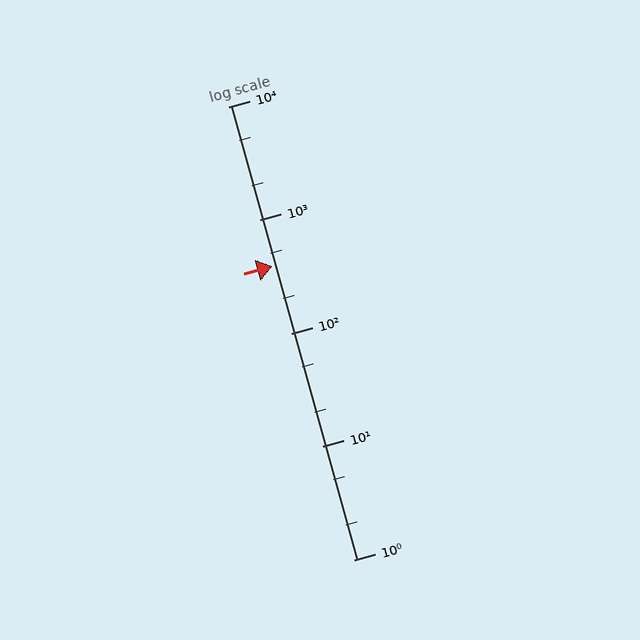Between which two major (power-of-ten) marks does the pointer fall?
The pointer is between 100 and 1000.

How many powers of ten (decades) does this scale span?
The scale spans 4 decades, from 1 to 10000.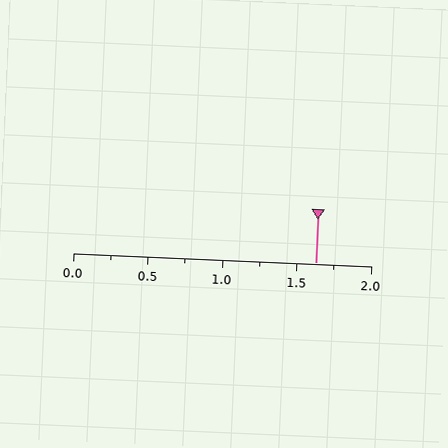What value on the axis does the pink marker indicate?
The marker indicates approximately 1.62.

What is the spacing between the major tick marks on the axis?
The major ticks are spaced 0.5 apart.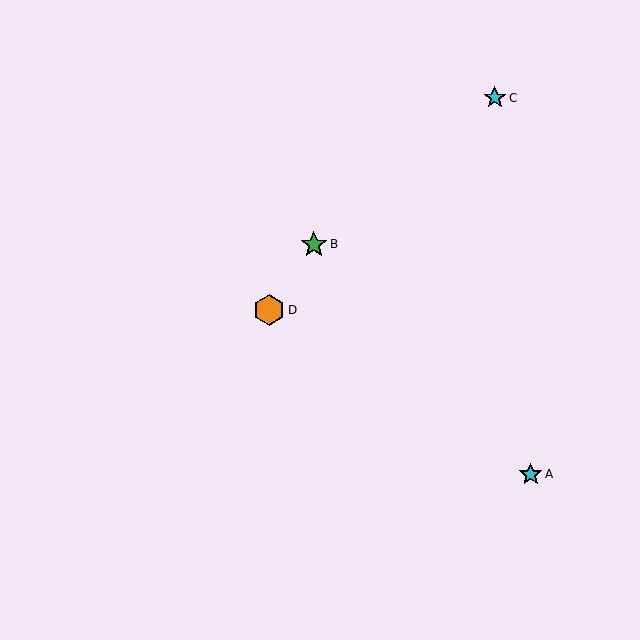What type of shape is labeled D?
Shape D is an orange hexagon.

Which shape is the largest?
The orange hexagon (labeled D) is the largest.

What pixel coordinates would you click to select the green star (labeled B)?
Click at (314, 244) to select the green star B.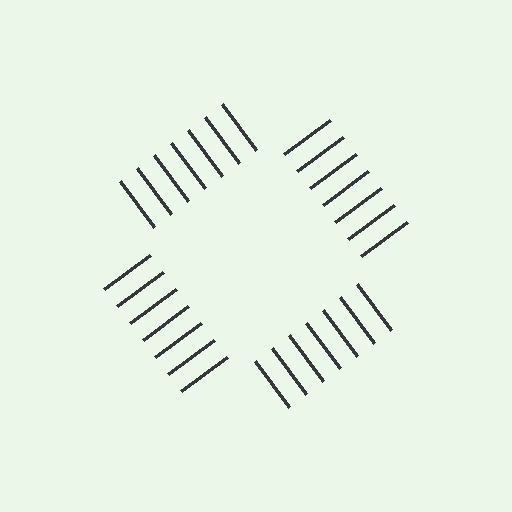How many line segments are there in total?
28 — 7 along each of the 4 edges.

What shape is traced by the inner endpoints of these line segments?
An illusory square — the line segments terminate on its edges but no continuous stroke is drawn.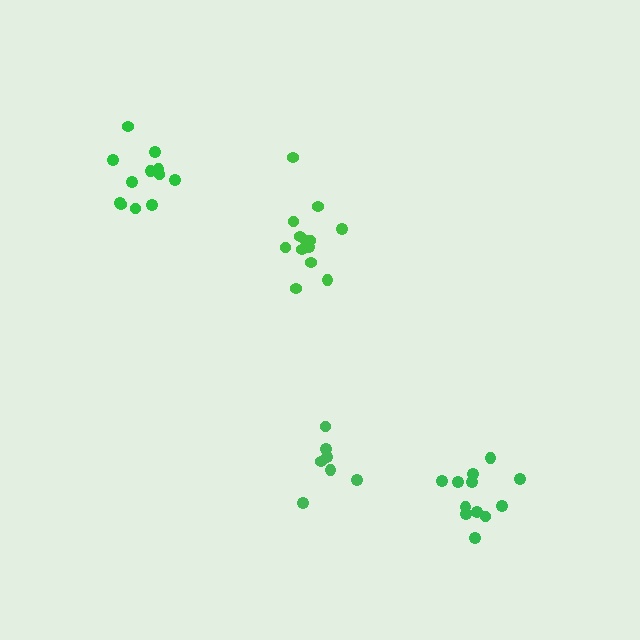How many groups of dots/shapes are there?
There are 4 groups.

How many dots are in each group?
Group 1: 12 dots, Group 2: 13 dots, Group 3: 7 dots, Group 4: 12 dots (44 total).